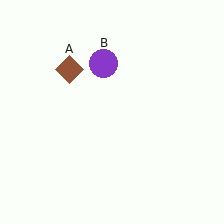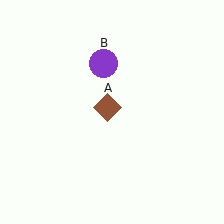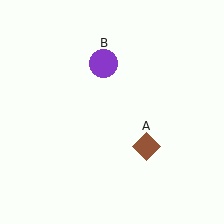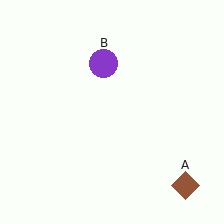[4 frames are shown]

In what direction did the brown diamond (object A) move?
The brown diamond (object A) moved down and to the right.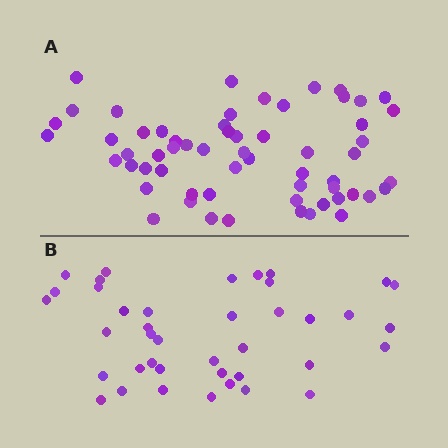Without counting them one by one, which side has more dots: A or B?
Region A (the top region) has more dots.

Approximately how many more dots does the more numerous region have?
Region A has approximately 20 more dots than region B.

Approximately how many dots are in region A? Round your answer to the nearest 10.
About 60 dots.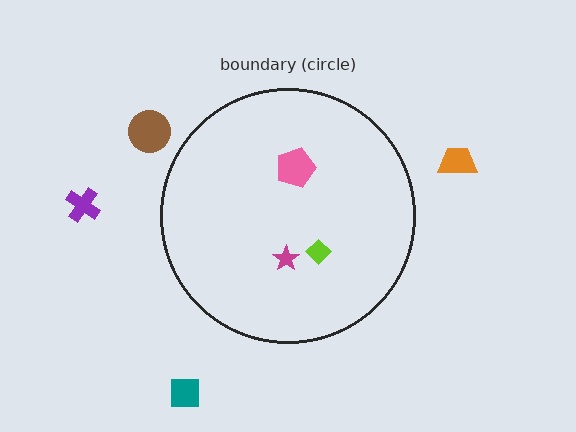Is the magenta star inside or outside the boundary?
Inside.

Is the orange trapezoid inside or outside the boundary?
Outside.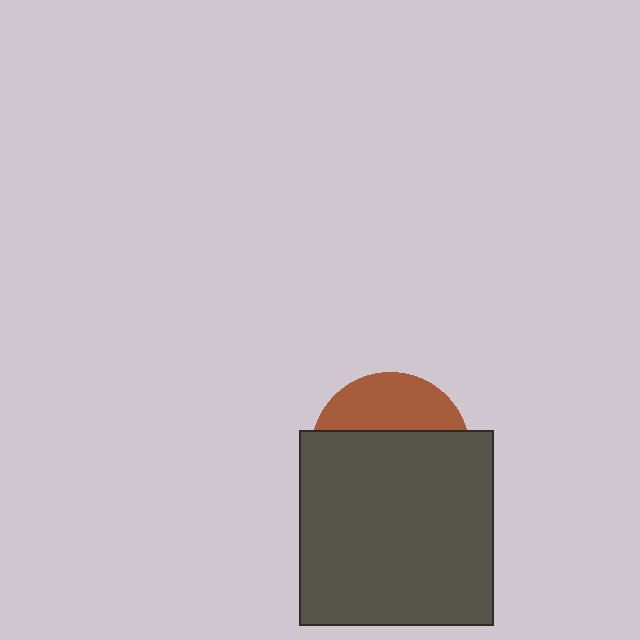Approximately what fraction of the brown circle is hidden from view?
Roughly 67% of the brown circle is hidden behind the dark gray square.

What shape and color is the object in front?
The object in front is a dark gray square.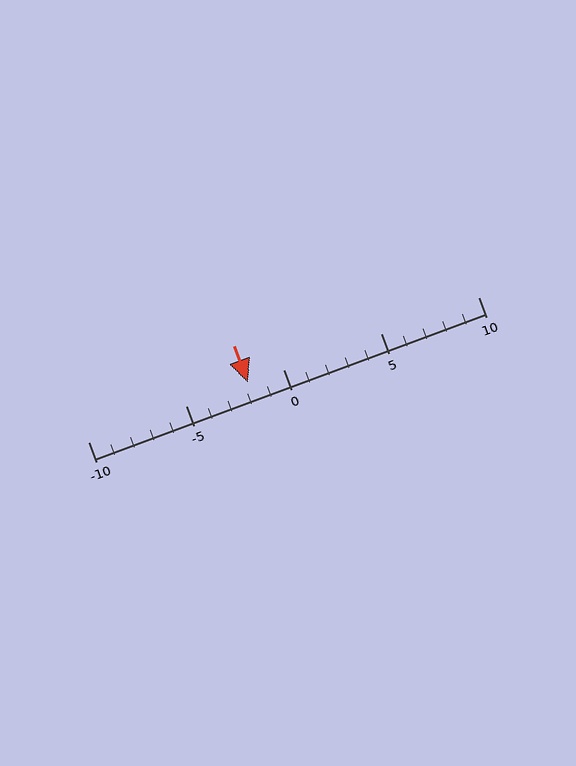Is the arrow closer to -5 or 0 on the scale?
The arrow is closer to 0.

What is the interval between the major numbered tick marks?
The major tick marks are spaced 5 units apart.